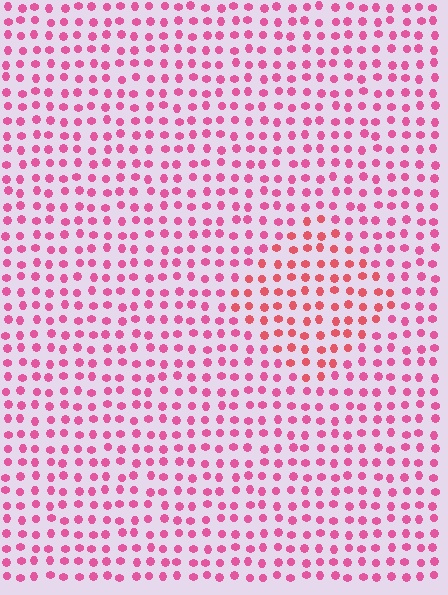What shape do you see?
I see a diamond.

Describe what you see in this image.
The image is filled with small pink elements in a uniform arrangement. A diamond-shaped region is visible where the elements are tinted to a slightly different hue, forming a subtle color boundary.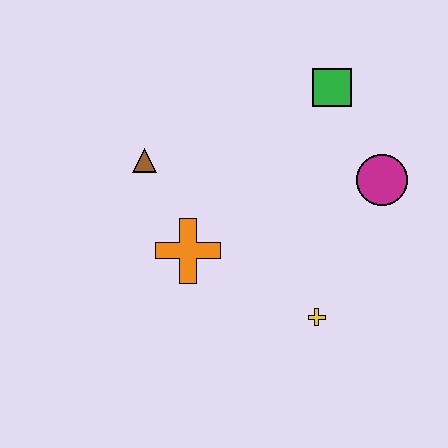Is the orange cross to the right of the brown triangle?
Yes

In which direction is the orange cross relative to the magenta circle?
The orange cross is to the left of the magenta circle.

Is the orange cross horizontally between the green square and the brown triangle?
Yes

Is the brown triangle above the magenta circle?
Yes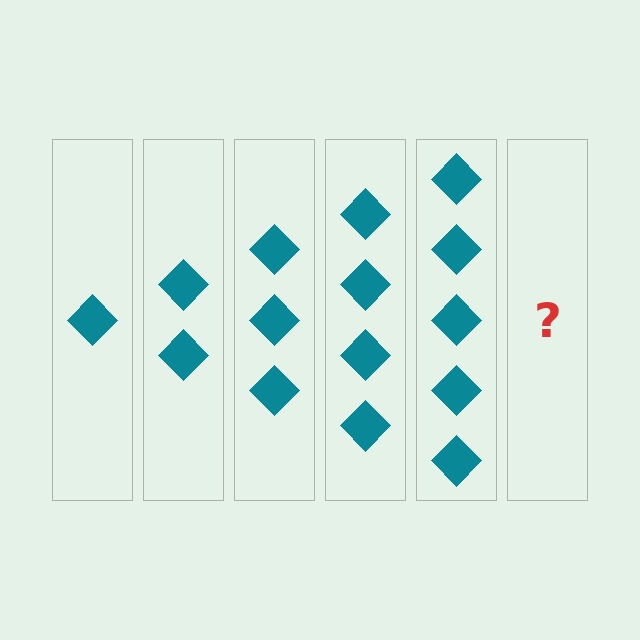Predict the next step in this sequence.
The next step is 6 diamonds.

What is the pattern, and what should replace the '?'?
The pattern is that each step adds one more diamond. The '?' should be 6 diamonds.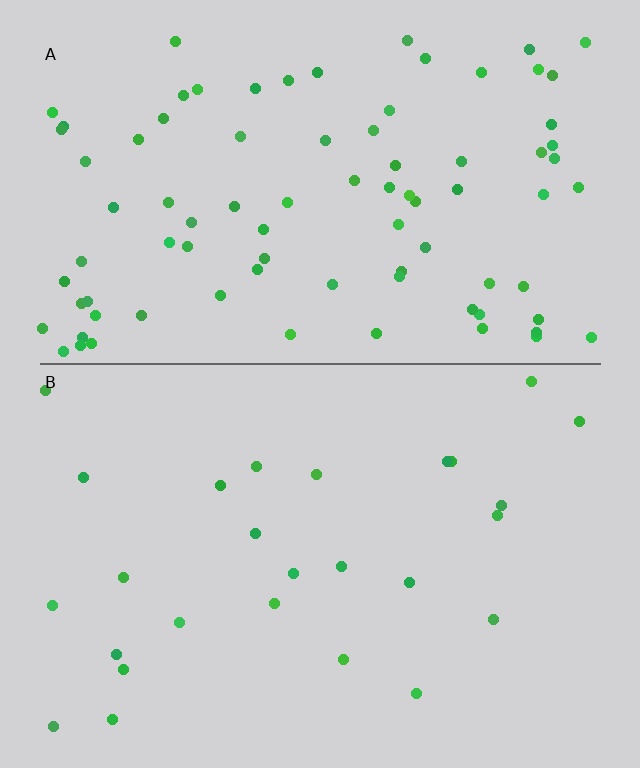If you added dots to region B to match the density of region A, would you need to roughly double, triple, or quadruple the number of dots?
Approximately triple.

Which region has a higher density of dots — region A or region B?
A (the top).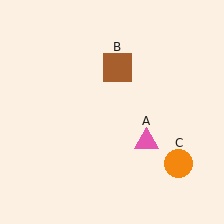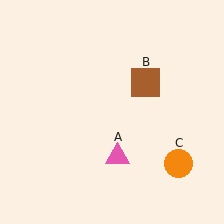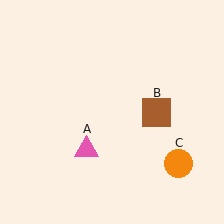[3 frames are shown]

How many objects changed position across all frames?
2 objects changed position: pink triangle (object A), brown square (object B).